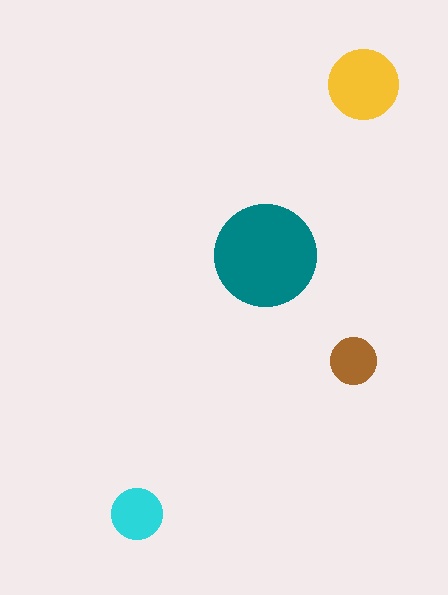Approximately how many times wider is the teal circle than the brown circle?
About 2 times wider.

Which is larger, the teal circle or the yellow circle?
The teal one.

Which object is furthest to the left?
The cyan circle is leftmost.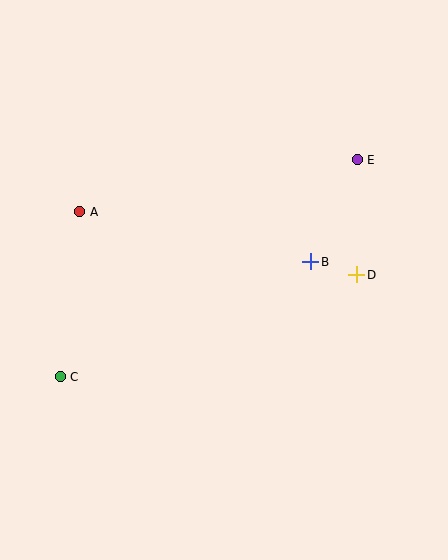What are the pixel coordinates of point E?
Point E is at (357, 160).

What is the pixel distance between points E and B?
The distance between E and B is 112 pixels.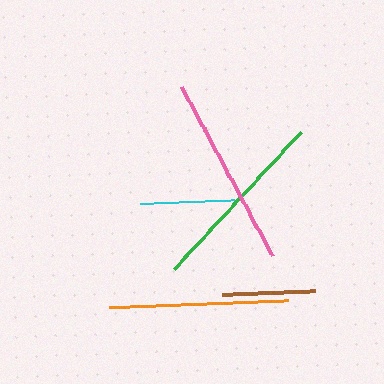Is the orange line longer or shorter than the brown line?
The orange line is longer than the brown line.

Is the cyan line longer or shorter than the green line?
The green line is longer than the cyan line.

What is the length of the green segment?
The green segment is approximately 187 pixels long.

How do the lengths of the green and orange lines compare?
The green and orange lines are approximately the same length.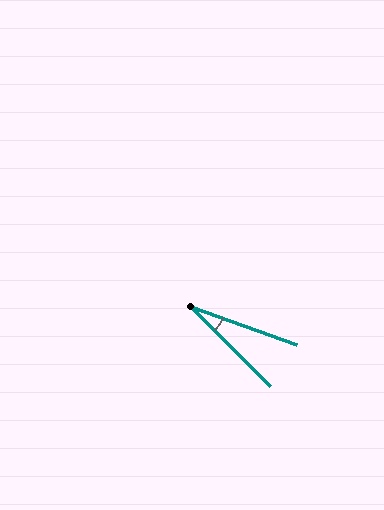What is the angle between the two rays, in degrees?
Approximately 25 degrees.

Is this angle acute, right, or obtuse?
It is acute.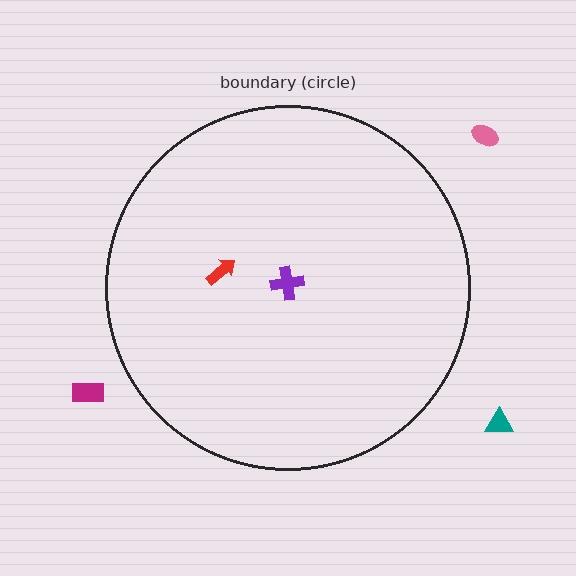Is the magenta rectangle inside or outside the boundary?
Outside.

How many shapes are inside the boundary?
2 inside, 3 outside.